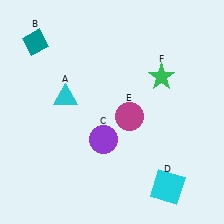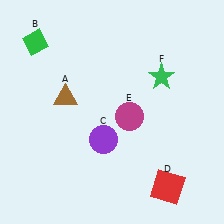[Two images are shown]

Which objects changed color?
A changed from cyan to brown. B changed from teal to green. D changed from cyan to red.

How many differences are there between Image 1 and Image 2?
There are 3 differences between the two images.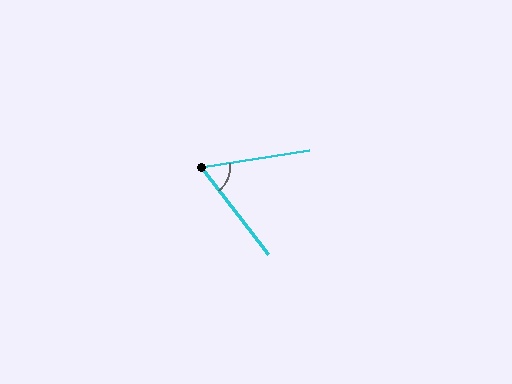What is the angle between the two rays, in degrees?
Approximately 61 degrees.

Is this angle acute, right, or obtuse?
It is acute.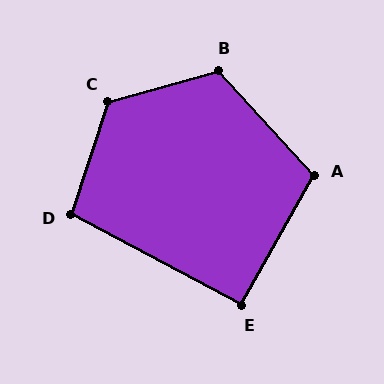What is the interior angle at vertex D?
Approximately 100 degrees (obtuse).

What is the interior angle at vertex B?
Approximately 117 degrees (obtuse).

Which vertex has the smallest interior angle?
E, at approximately 91 degrees.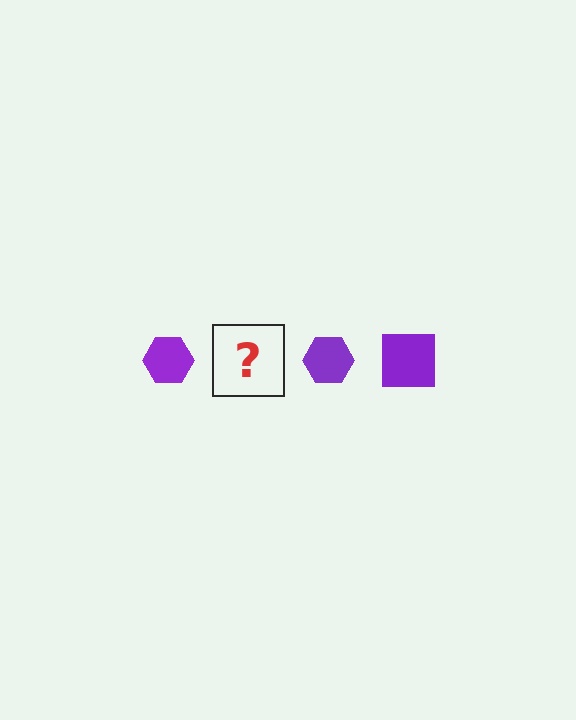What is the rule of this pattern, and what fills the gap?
The rule is that the pattern cycles through hexagon, square shapes in purple. The gap should be filled with a purple square.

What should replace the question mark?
The question mark should be replaced with a purple square.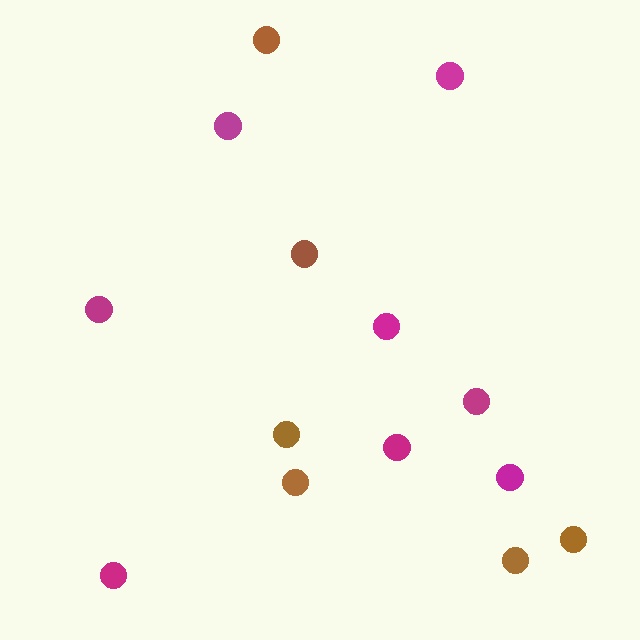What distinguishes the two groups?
There are 2 groups: one group of magenta circles (8) and one group of brown circles (6).